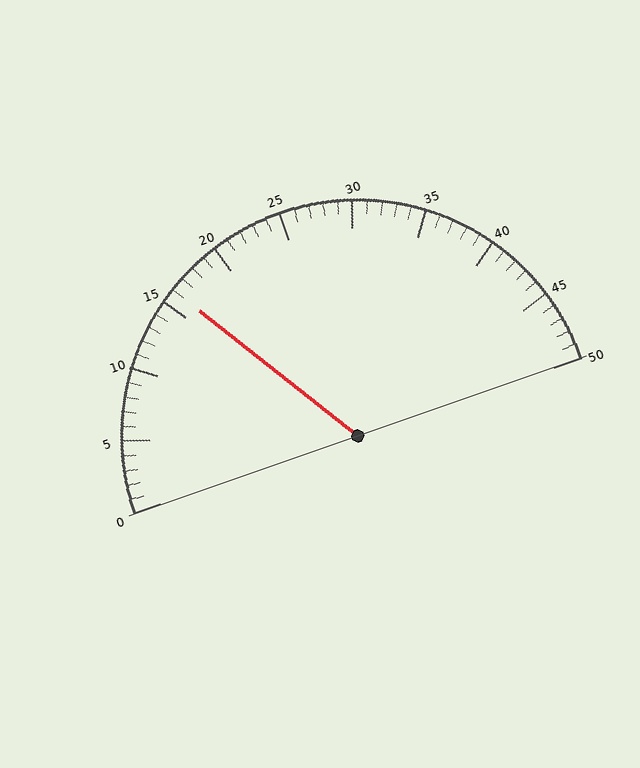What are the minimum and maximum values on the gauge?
The gauge ranges from 0 to 50.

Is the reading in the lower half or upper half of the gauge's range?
The reading is in the lower half of the range (0 to 50).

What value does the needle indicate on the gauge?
The needle indicates approximately 16.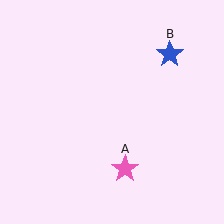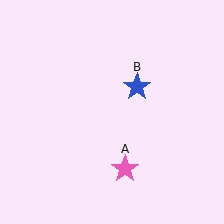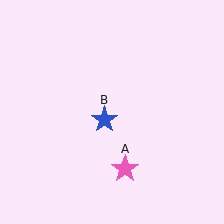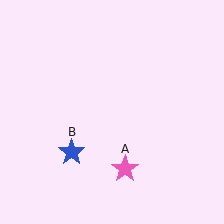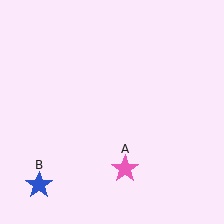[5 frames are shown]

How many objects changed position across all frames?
1 object changed position: blue star (object B).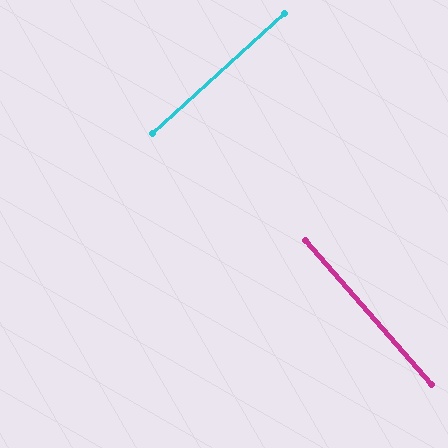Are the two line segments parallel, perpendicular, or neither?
Perpendicular — they meet at approximately 89°.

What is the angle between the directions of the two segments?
Approximately 89 degrees.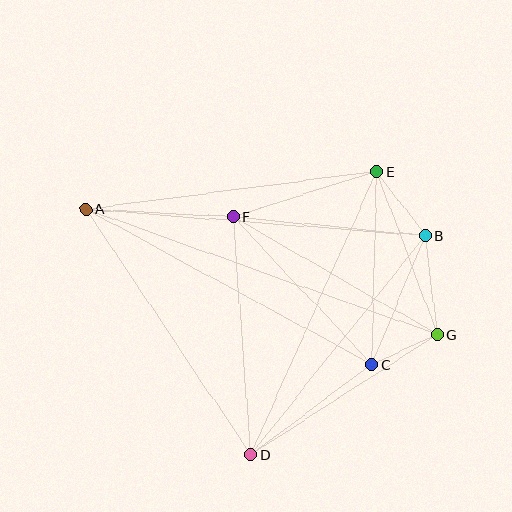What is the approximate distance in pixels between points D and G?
The distance between D and G is approximately 222 pixels.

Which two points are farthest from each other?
Points A and G are farthest from each other.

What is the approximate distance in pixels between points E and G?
The distance between E and G is approximately 174 pixels.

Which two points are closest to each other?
Points C and G are closest to each other.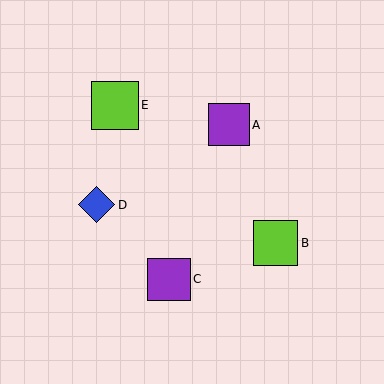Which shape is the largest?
The lime square (labeled E) is the largest.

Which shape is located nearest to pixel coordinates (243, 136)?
The purple square (labeled A) at (229, 125) is nearest to that location.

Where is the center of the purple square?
The center of the purple square is at (169, 279).